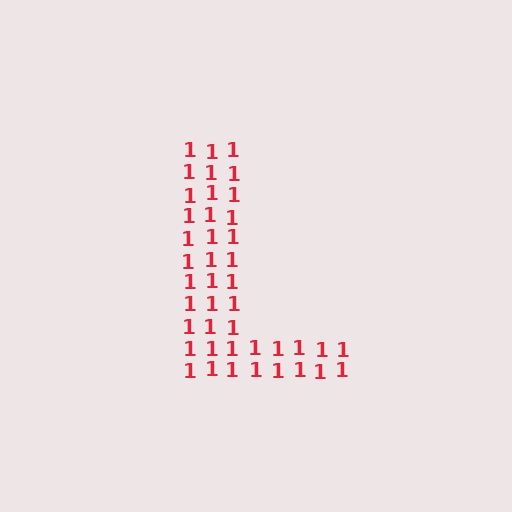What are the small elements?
The small elements are digit 1's.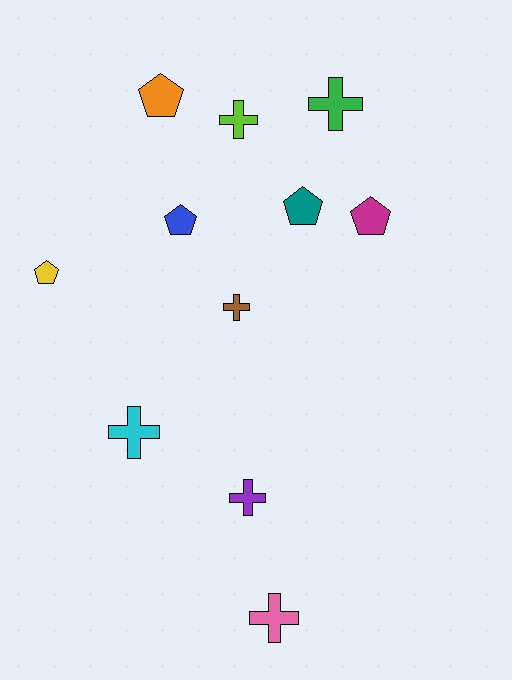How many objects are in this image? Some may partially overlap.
There are 11 objects.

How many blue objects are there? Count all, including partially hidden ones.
There is 1 blue object.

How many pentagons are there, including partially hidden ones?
There are 5 pentagons.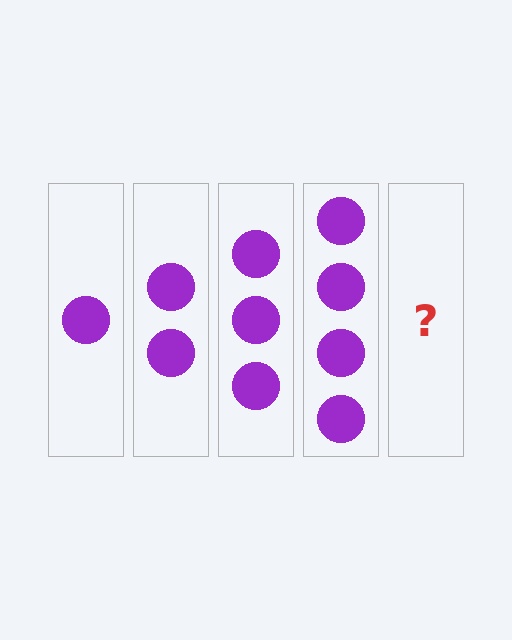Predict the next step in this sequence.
The next step is 5 circles.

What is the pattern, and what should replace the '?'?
The pattern is that each step adds one more circle. The '?' should be 5 circles.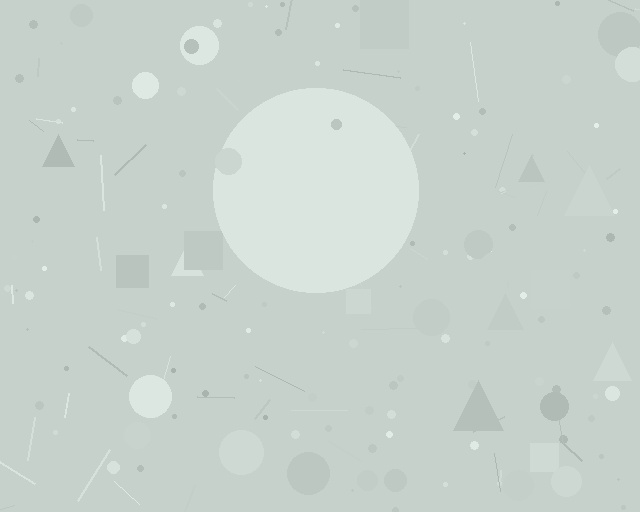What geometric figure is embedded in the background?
A circle is embedded in the background.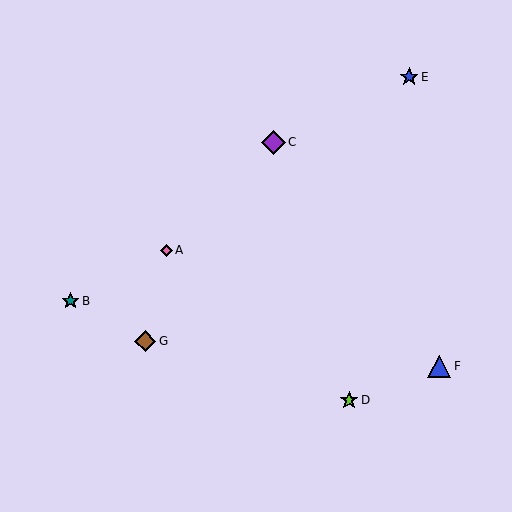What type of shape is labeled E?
Shape E is a blue star.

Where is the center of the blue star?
The center of the blue star is at (409, 77).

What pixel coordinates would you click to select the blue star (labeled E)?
Click at (409, 77) to select the blue star E.